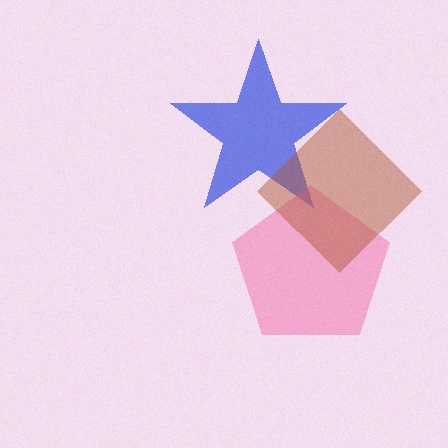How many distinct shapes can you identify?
There are 3 distinct shapes: a blue star, a pink pentagon, a brown diamond.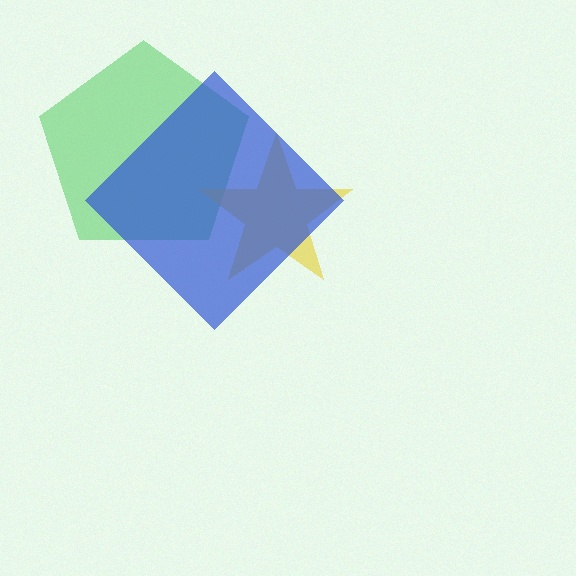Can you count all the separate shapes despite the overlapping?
Yes, there are 3 separate shapes.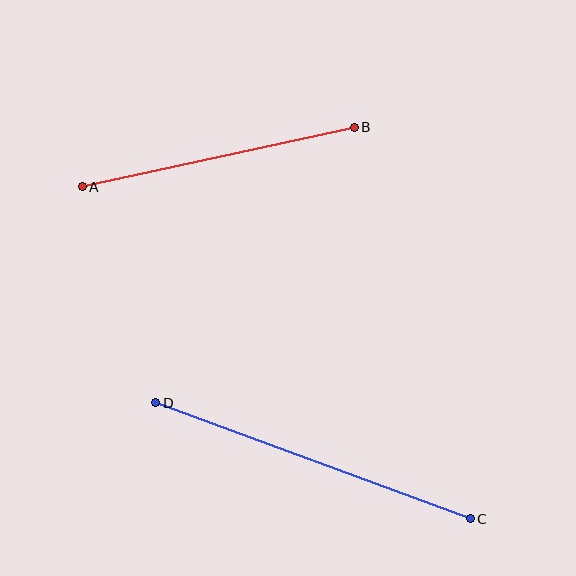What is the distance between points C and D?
The distance is approximately 335 pixels.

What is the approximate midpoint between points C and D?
The midpoint is at approximately (313, 461) pixels.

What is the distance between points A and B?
The distance is approximately 278 pixels.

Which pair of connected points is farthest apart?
Points C and D are farthest apart.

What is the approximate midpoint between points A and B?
The midpoint is at approximately (218, 157) pixels.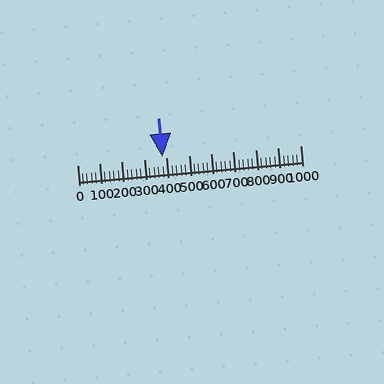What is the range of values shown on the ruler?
The ruler shows values from 0 to 1000.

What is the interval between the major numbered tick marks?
The major tick marks are spaced 100 units apart.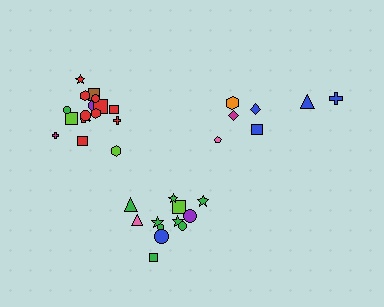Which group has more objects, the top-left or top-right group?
The top-left group.